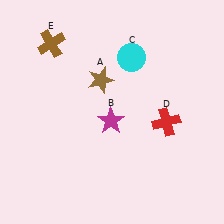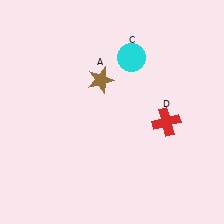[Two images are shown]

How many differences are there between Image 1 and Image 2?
There are 2 differences between the two images.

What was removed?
The magenta star (B), the brown cross (E) were removed in Image 2.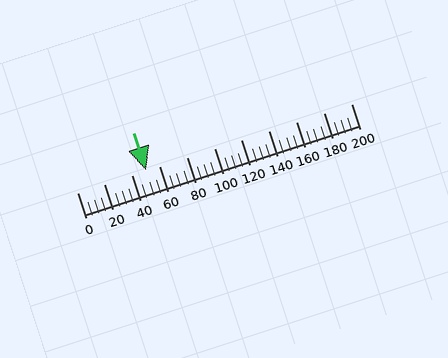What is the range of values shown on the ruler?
The ruler shows values from 0 to 200.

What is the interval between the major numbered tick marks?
The major tick marks are spaced 20 units apart.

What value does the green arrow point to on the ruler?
The green arrow points to approximately 50.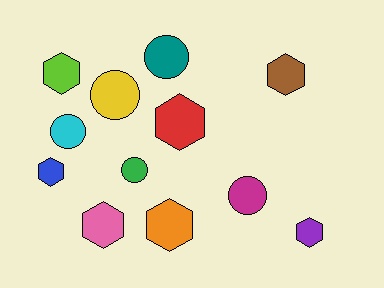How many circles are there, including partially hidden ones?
There are 5 circles.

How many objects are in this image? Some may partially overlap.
There are 12 objects.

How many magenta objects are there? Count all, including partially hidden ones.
There is 1 magenta object.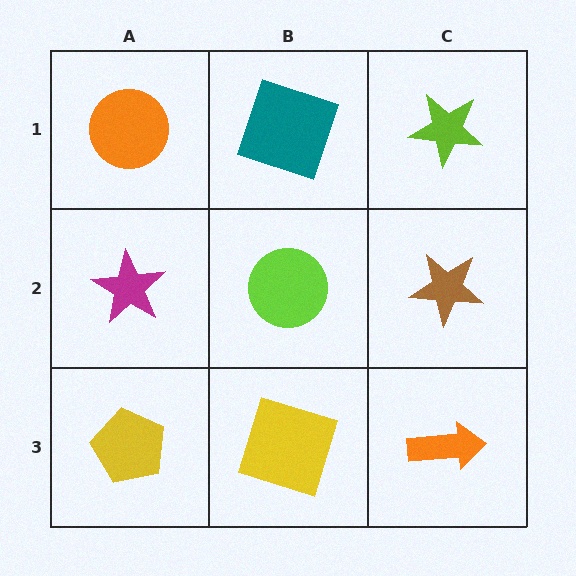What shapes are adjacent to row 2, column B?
A teal square (row 1, column B), a yellow square (row 3, column B), a magenta star (row 2, column A), a brown star (row 2, column C).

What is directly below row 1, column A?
A magenta star.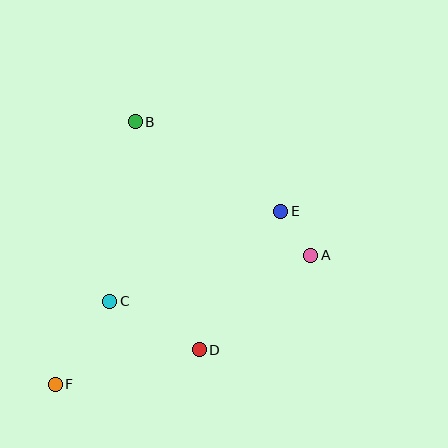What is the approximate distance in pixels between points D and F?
The distance between D and F is approximately 148 pixels.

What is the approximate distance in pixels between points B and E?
The distance between B and E is approximately 170 pixels.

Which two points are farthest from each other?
Points A and F are farthest from each other.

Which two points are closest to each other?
Points A and E are closest to each other.